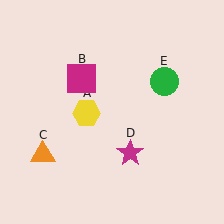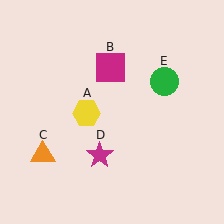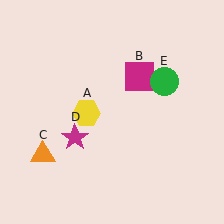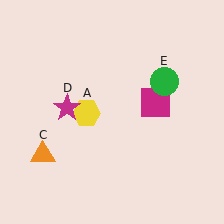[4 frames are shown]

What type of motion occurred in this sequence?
The magenta square (object B), magenta star (object D) rotated clockwise around the center of the scene.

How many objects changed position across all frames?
2 objects changed position: magenta square (object B), magenta star (object D).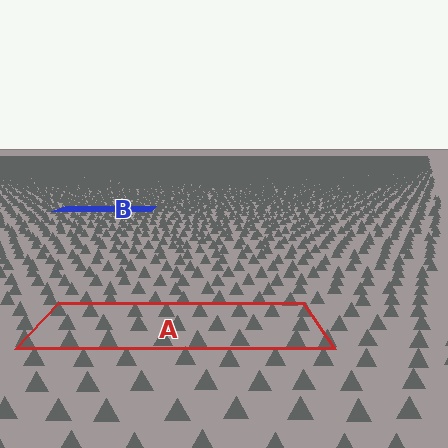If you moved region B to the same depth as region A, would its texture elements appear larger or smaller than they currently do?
They would appear larger. At a closer depth, the same texture elements are projected at a bigger on-screen size.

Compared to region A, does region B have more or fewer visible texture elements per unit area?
Region B has more texture elements per unit area — they are packed more densely because it is farther away.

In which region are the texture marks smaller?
The texture marks are smaller in region B, because it is farther away.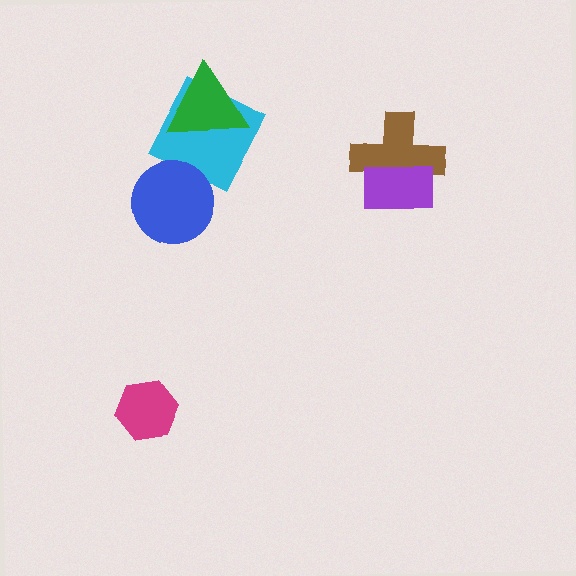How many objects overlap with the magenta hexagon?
0 objects overlap with the magenta hexagon.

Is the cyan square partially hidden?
Yes, it is partially covered by another shape.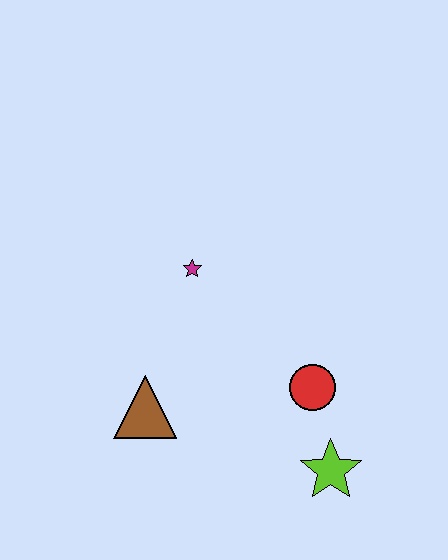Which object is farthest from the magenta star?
The lime star is farthest from the magenta star.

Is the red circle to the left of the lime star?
Yes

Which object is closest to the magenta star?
The brown triangle is closest to the magenta star.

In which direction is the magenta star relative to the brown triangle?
The magenta star is above the brown triangle.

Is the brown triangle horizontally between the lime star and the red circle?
No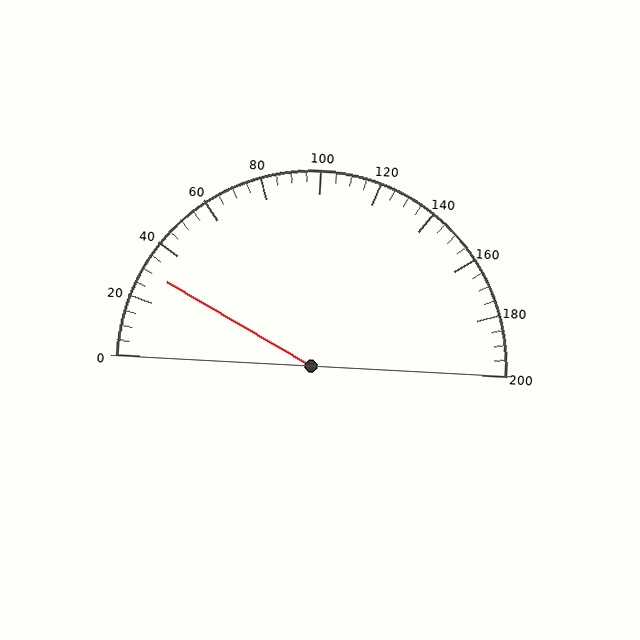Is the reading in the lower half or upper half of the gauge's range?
The reading is in the lower half of the range (0 to 200).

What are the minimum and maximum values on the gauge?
The gauge ranges from 0 to 200.